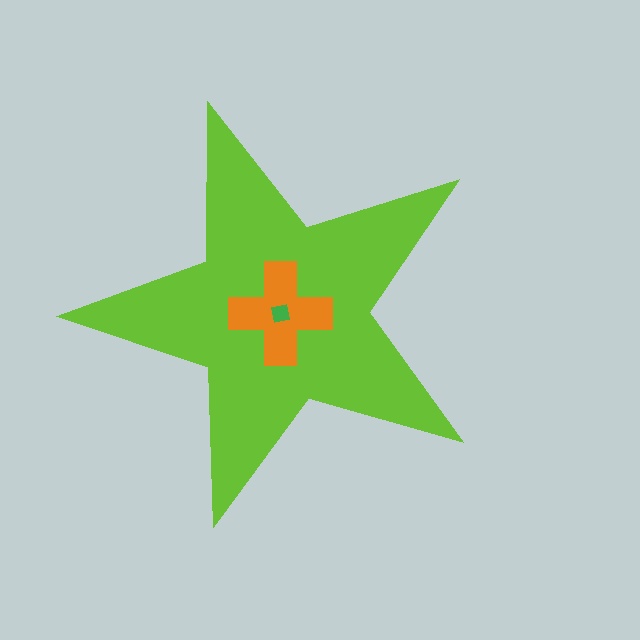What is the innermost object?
The green square.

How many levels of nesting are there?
3.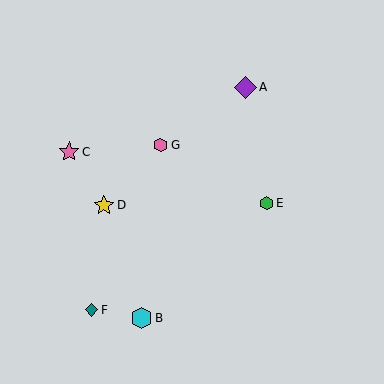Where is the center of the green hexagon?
The center of the green hexagon is at (267, 203).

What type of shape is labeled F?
Shape F is a teal diamond.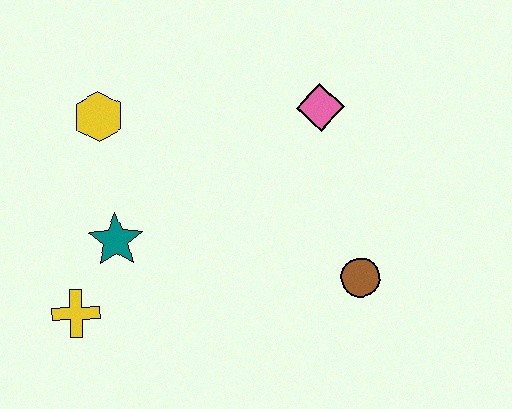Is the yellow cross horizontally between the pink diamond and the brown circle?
No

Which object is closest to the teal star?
The yellow cross is closest to the teal star.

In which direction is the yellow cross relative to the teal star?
The yellow cross is below the teal star.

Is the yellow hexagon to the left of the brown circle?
Yes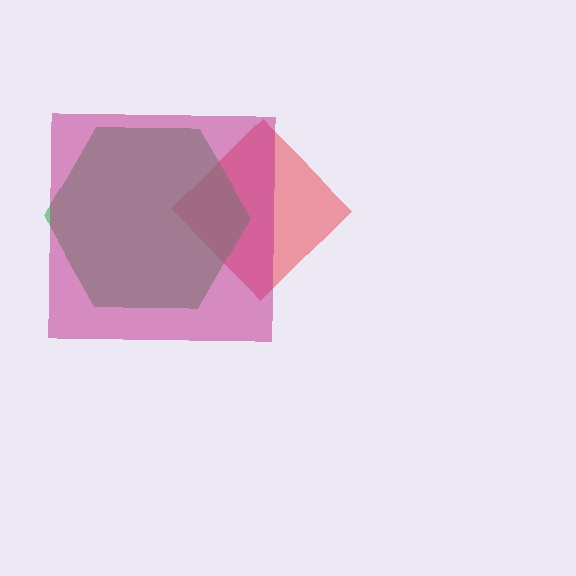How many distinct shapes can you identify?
There are 3 distinct shapes: a red diamond, a green hexagon, a magenta square.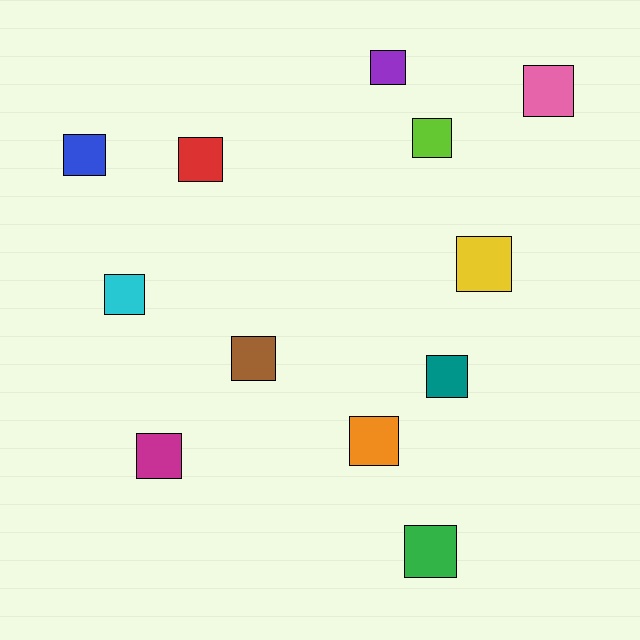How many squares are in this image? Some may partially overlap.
There are 12 squares.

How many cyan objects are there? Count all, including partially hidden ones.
There is 1 cyan object.